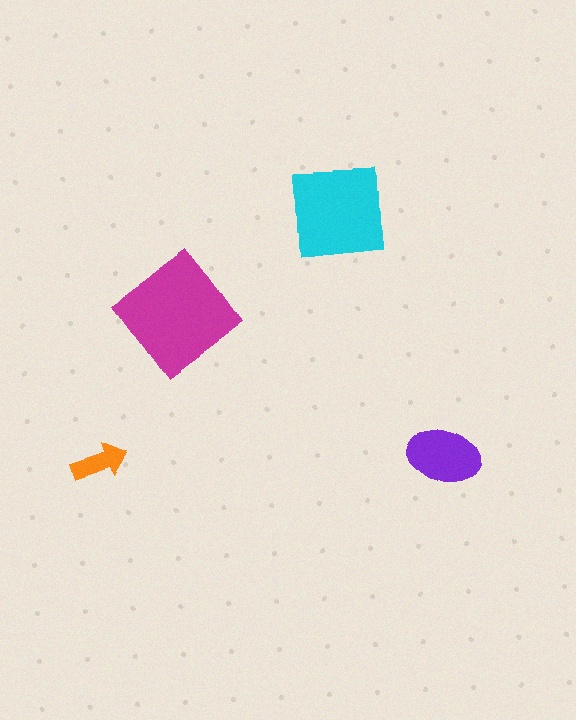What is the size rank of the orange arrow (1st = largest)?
4th.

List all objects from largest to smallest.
The magenta diamond, the cyan square, the purple ellipse, the orange arrow.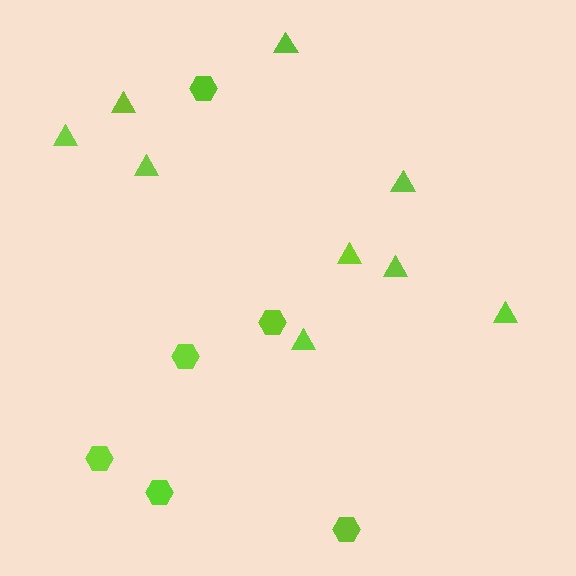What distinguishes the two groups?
There are 2 groups: one group of triangles (9) and one group of hexagons (6).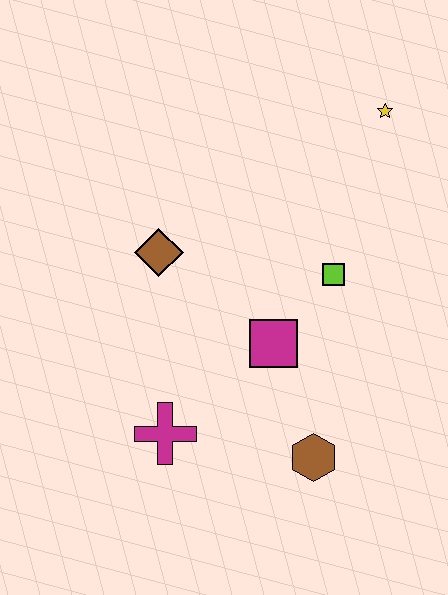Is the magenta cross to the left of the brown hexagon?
Yes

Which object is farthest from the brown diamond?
The yellow star is farthest from the brown diamond.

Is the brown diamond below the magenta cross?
No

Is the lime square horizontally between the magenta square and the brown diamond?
No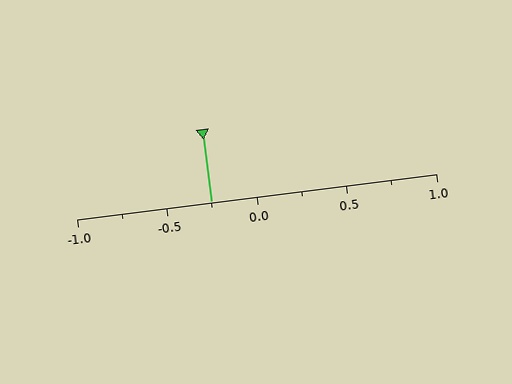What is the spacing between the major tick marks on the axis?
The major ticks are spaced 0.5 apart.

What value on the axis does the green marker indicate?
The marker indicates approximately -0.25.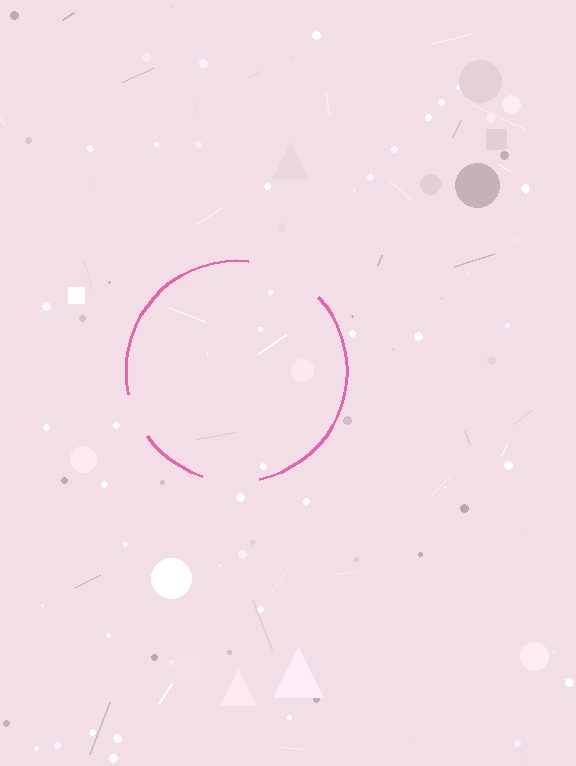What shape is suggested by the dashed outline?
The dashed outline suggests a circle.